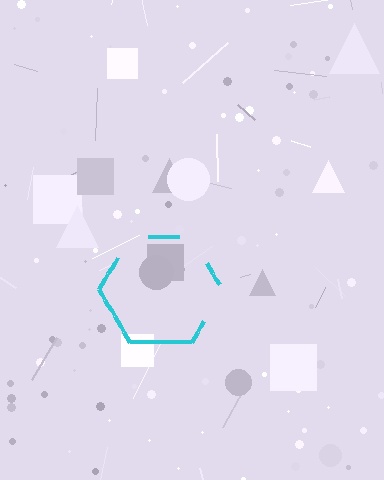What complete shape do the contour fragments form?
The contour fragments form a hexagon.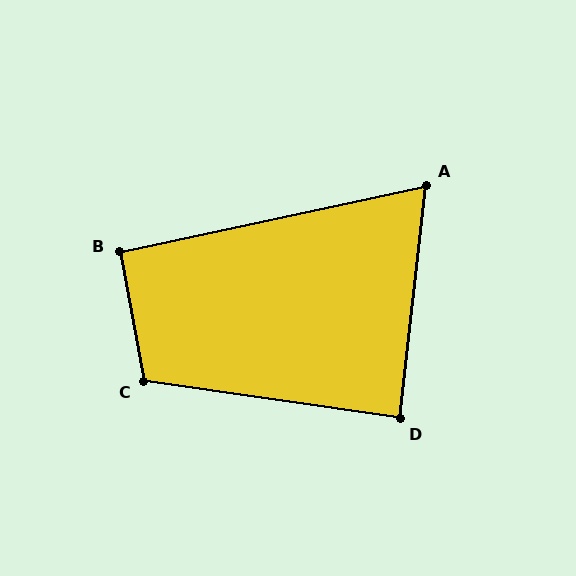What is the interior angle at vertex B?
Approximately 92 degrees (approximately right).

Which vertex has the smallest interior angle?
A, at approximately 72 degrees.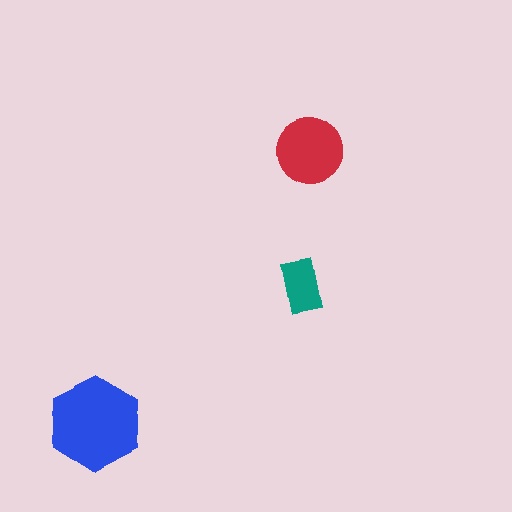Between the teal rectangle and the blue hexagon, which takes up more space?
The blue hexagon.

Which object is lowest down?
The blue hexagon is bottommost.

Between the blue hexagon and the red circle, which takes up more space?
The blue hexagon.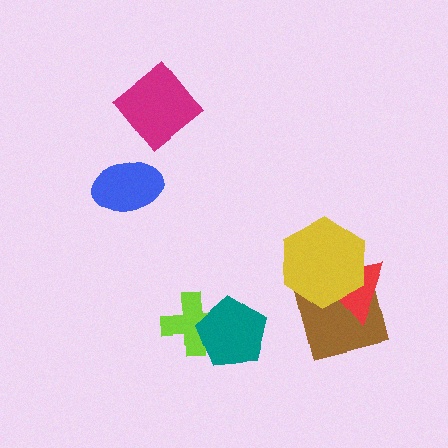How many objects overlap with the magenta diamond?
0 objects overlap with the magenta diamond.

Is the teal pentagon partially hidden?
No, no other shape covers it.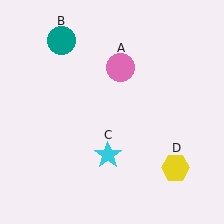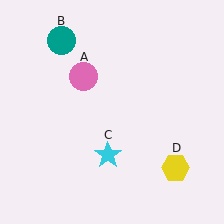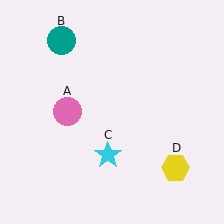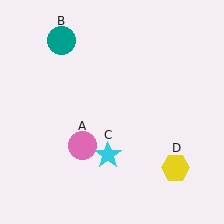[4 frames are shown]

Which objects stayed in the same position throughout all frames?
Teal circle (object B) and cyan star (object C) and yellow hexagon (object D) remained stationary.